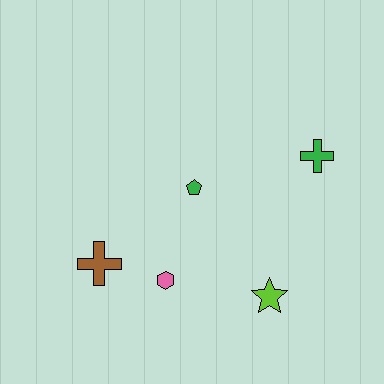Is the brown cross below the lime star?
No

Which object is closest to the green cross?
The green pentagon is closest to the green cross.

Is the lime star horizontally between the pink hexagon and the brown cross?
No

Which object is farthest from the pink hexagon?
The green cross is farthest from the pink hexagon.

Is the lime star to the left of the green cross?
Yes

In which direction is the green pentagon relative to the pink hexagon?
The green pentagon is above the pink hexagon.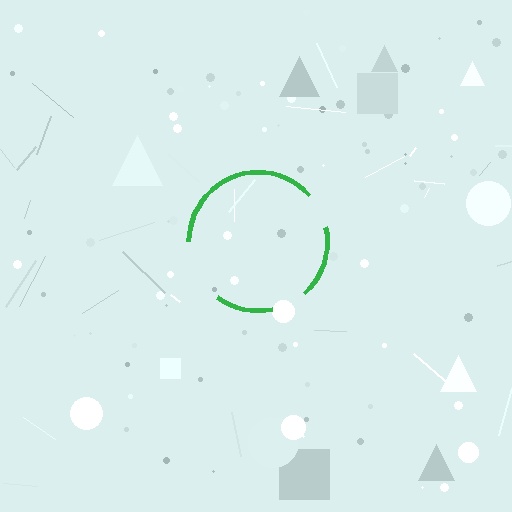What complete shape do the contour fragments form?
The contour fragments form a circle.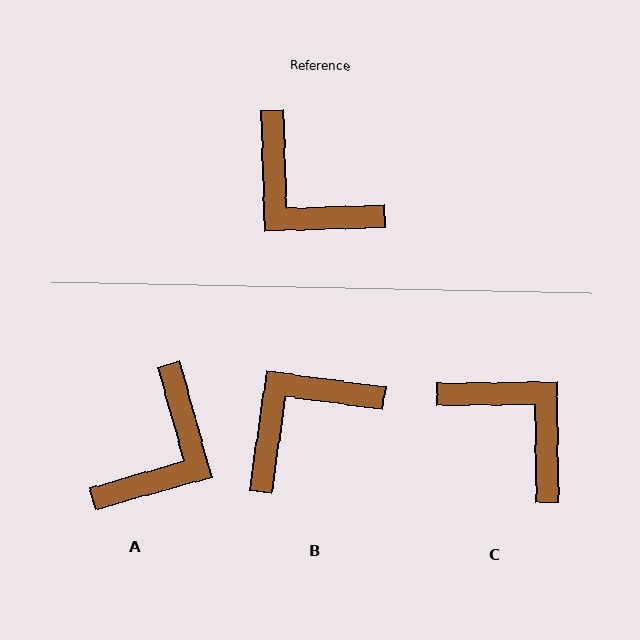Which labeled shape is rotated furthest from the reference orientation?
C, about 179 degrees away.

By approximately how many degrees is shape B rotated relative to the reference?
Approximately 100 degrees clockwise.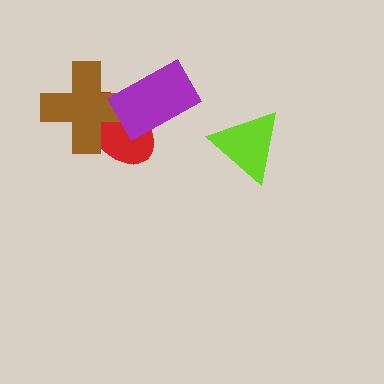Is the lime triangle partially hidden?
No, no other shape covers it.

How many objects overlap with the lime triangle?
0 objects overlap with the lime triangle.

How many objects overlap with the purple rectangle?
2 objects overlap with the purple rectangle.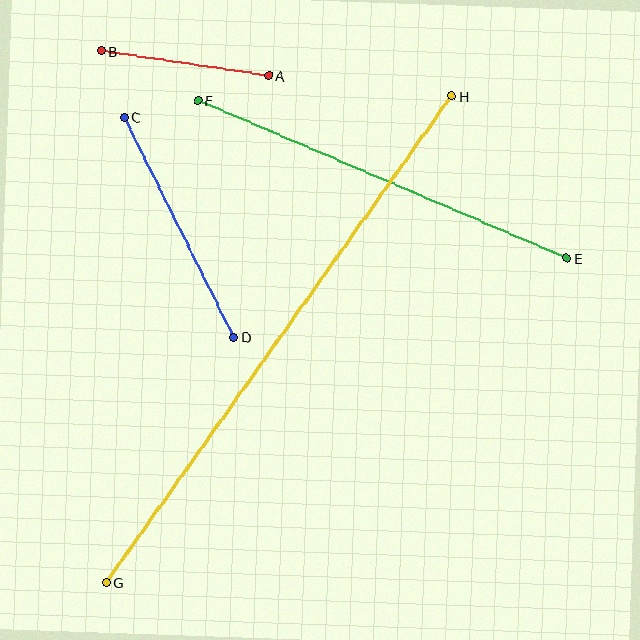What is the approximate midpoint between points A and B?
The midpoint is at approximately (185, 63) pixels.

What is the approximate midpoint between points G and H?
The midpoint is at approximately (279, 339) pixels.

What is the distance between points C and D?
The distance is approximately 246 pixels.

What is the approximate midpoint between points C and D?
The midpoint is at approximately (179, 227) pixels.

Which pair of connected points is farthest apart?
Points G and H are farthest apart.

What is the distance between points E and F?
The distance is approximately 402 pixels.